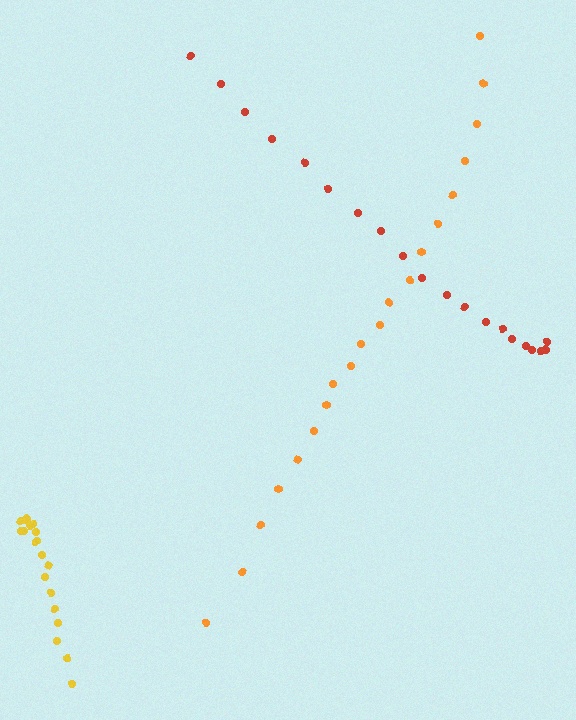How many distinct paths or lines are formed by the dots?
There are 3 distinct paths.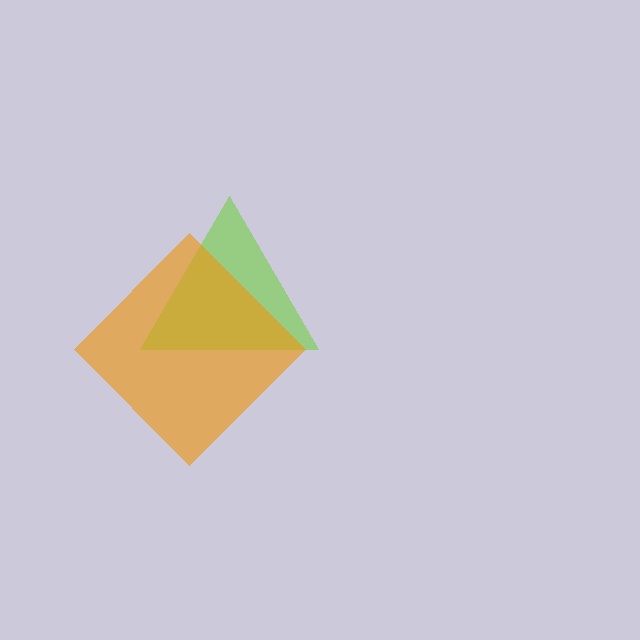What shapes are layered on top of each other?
The layered shapes are: a lime triangle, an orange diamond.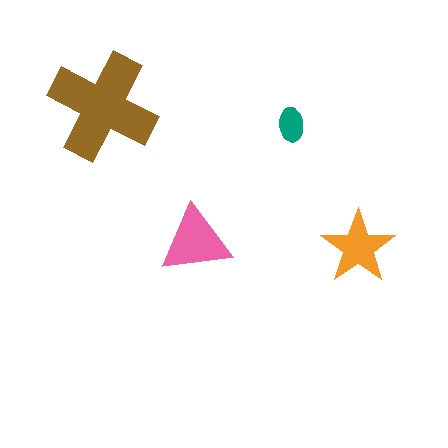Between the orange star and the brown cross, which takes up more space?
The brown cross.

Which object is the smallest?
The teal ellipse.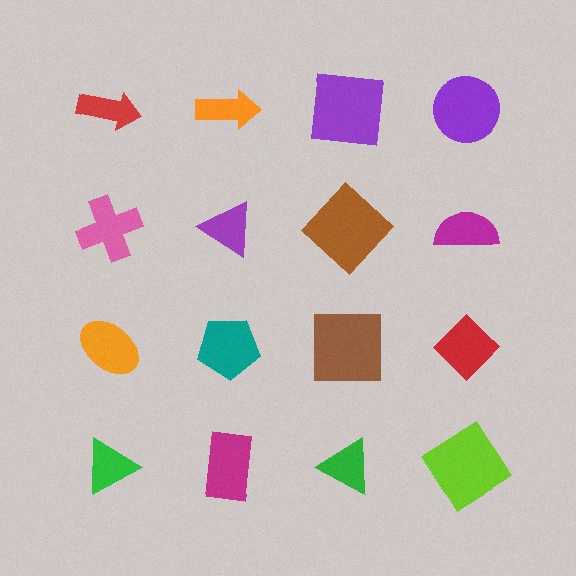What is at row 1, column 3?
A purple square.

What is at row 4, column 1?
A green triangle.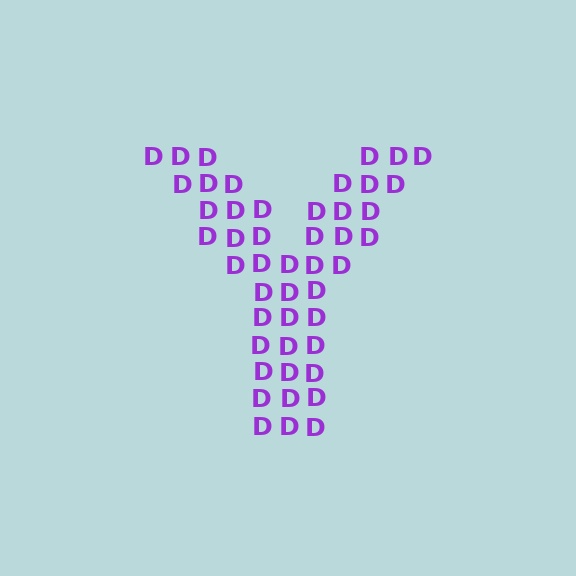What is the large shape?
The large shape is the letter Y.